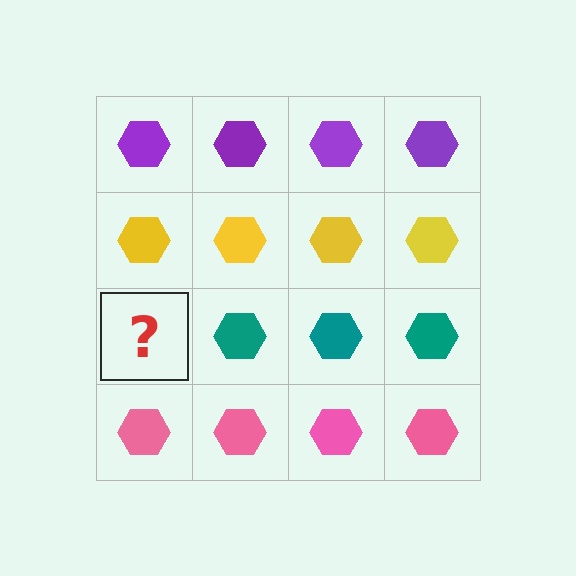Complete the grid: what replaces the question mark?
The question mark should be replaced with a teal hexagon.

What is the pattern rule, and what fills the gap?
The rule is that each row has a consistent color. The gap should be filled with a teal hexagon.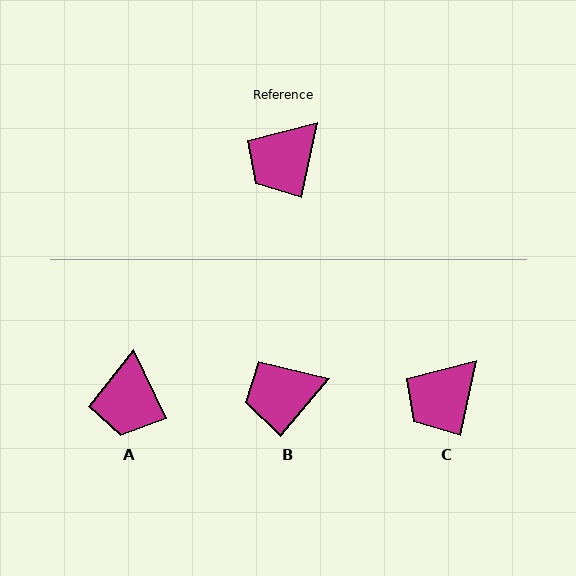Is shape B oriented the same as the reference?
No, it is off by about 28 degrees.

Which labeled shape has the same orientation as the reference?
C.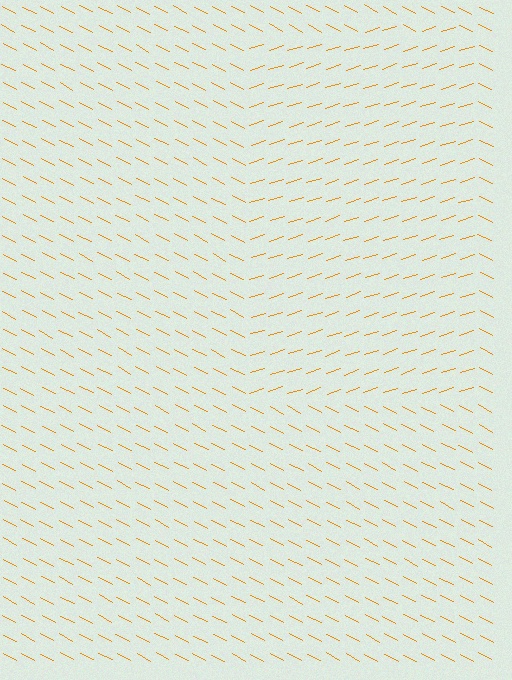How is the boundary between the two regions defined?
The boundary is defined purely by a change in line orientation (approximately 45 degrees difference). All lines are the same color and thickness.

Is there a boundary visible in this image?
Yes, there is a texture boundary formed by a change in line orientation.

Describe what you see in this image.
The image is filled with small orange line segments. A rectangle region in the image has lines oriented differently from the surrounding lines, creating a visible texture boundary.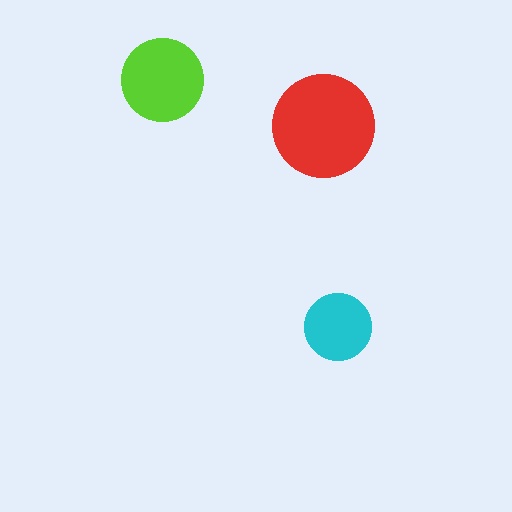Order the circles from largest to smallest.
the red one, the lime one, the cyan one.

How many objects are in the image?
There are 3 objects in the image.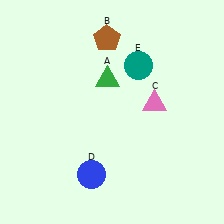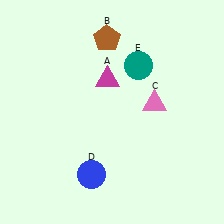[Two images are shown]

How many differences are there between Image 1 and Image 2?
There is 1 difference between the two images.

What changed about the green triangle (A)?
In Image 1, A is green. In Image 2, it changed to magenta.